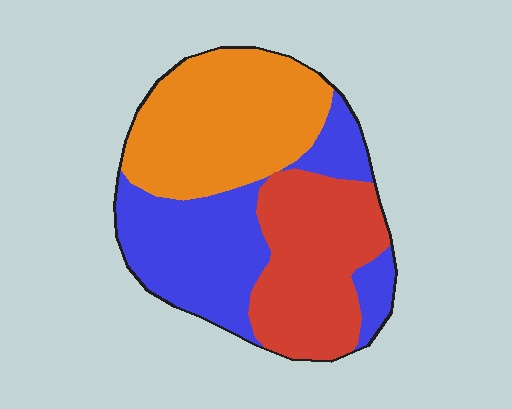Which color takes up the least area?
Red, at roughly 30%.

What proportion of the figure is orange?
Orange takes up about one third (1/3) of the figure.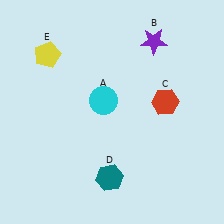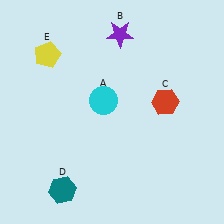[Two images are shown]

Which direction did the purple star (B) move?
The purple star (B) moved left.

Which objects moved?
The objects that moved are: the purple star (B), the teal hexagon (D).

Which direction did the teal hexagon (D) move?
The teal hexagon (D) moved left.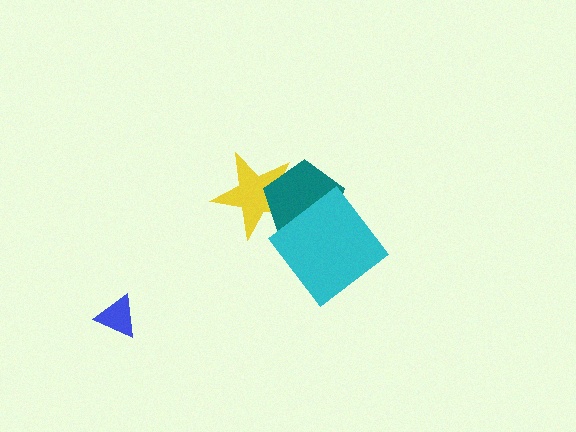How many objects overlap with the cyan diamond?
1 object overlaps with the cyan diamond.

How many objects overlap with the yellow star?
1 object overlaps with the yellow star.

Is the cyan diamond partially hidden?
No, no other shape covers it.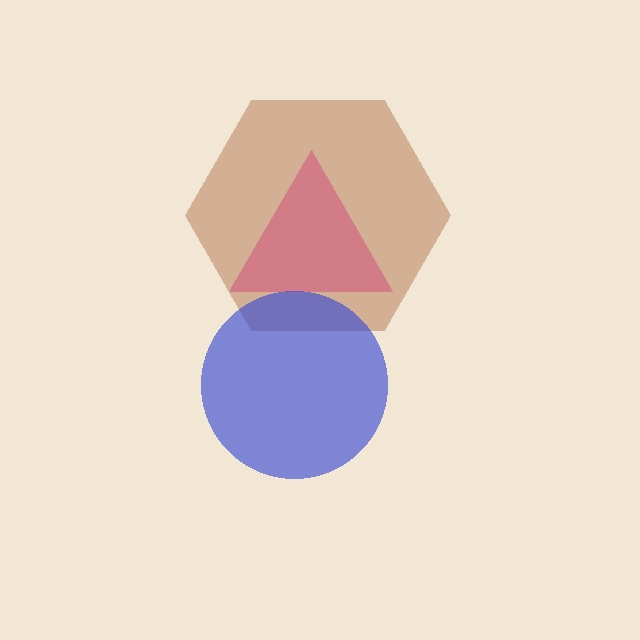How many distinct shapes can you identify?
There are 3 distinct shapes: a pink triangle, a brown hexagon, a blue circle.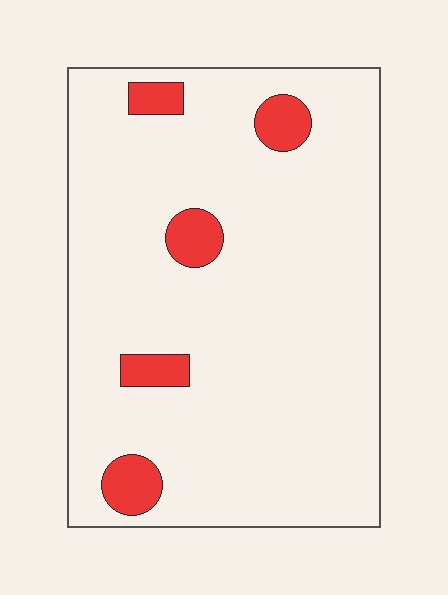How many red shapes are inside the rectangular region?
5.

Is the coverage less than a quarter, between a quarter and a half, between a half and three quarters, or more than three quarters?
Less than a quarter.